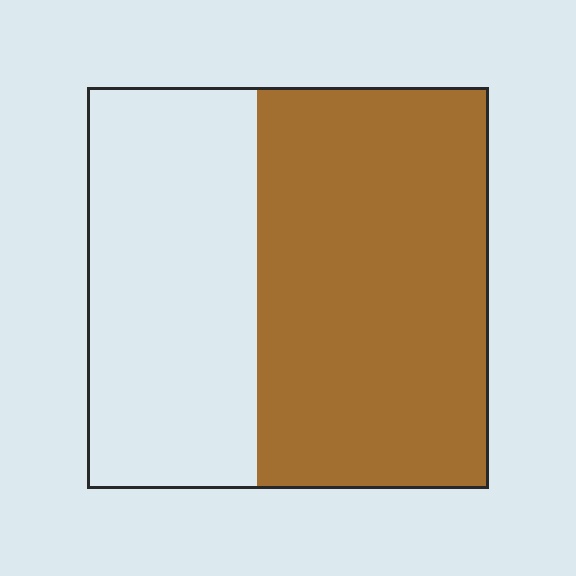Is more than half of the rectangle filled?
Yes.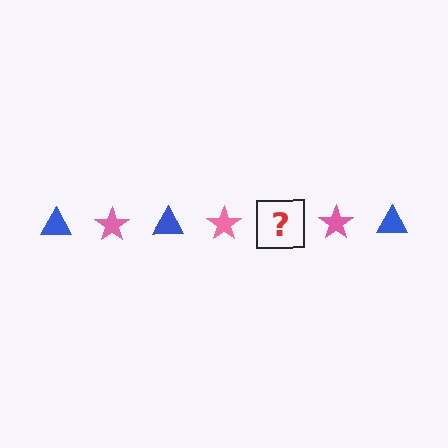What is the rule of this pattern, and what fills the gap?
The rule is that the pattern alternates between blue triangle and pink star. The gap should be filled with a blue triangle.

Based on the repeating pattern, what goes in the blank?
The blank should be a blue triangle.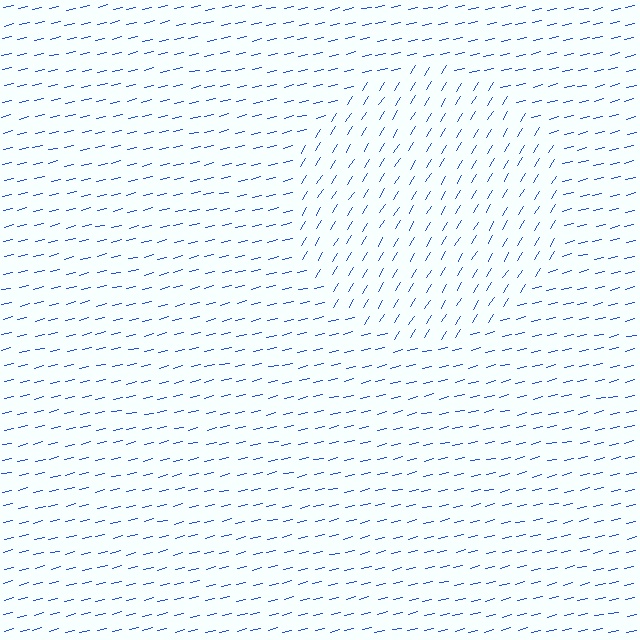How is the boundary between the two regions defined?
The boundary is defined purely by a change in line orientation (approximately 45 degrees difference). All lines are the same color and thickness.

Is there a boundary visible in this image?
Yes, there is a texture boundary formed by a change in line orientation.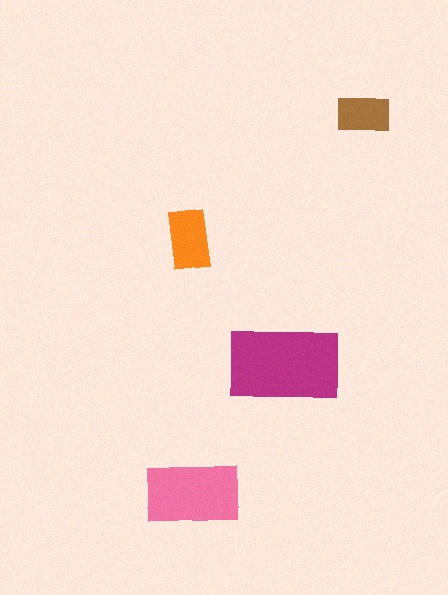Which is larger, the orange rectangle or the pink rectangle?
The pink one.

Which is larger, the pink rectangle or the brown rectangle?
The pink one.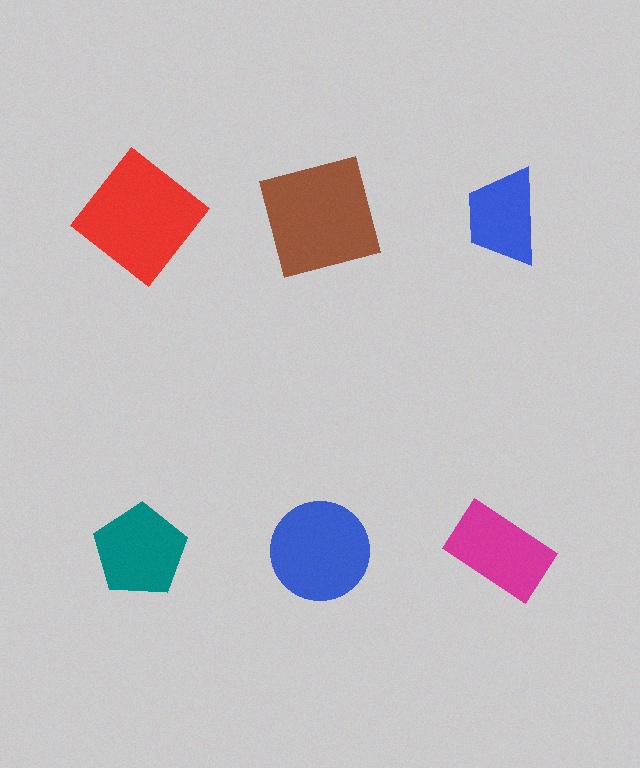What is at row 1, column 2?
A brown square.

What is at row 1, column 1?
A red diamond.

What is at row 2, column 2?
A blue circle.